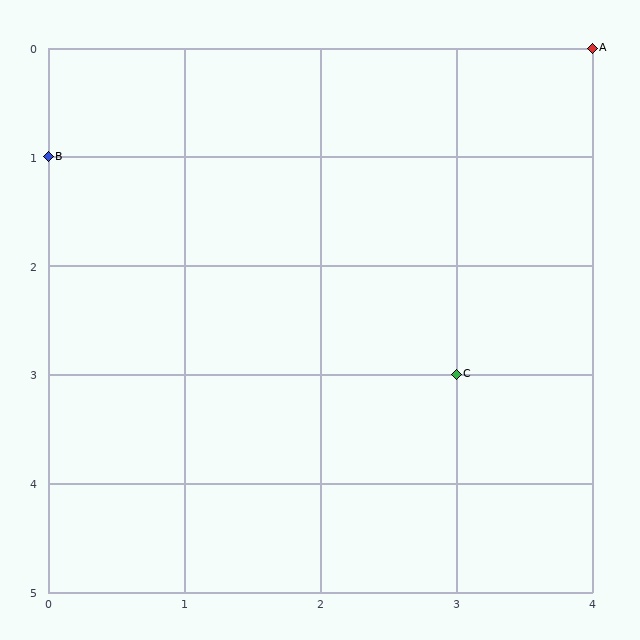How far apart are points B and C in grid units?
Points B and C are 3 columns and 2 rows apart (about 3.6 grid units diagonally).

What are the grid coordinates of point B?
Point B is at grid coordinates (0, 1).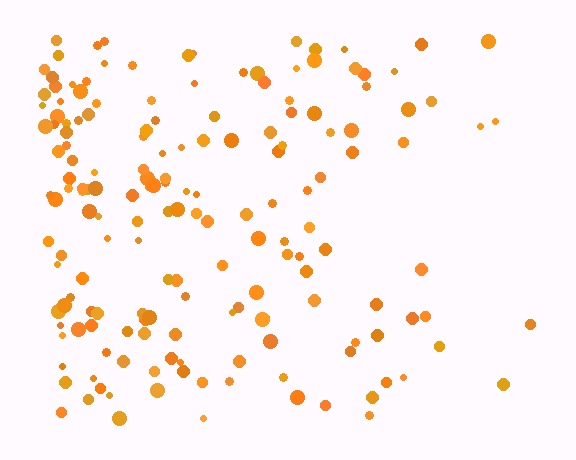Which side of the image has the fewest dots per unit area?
The right.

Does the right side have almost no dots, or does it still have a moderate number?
Still a moderate number, just noticeably fewer than the left.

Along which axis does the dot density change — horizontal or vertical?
Horizontal.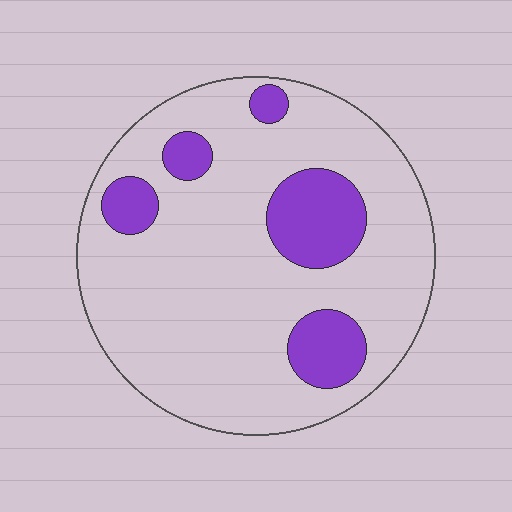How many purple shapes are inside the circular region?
5.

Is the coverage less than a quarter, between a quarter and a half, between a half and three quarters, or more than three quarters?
Less than a quarter.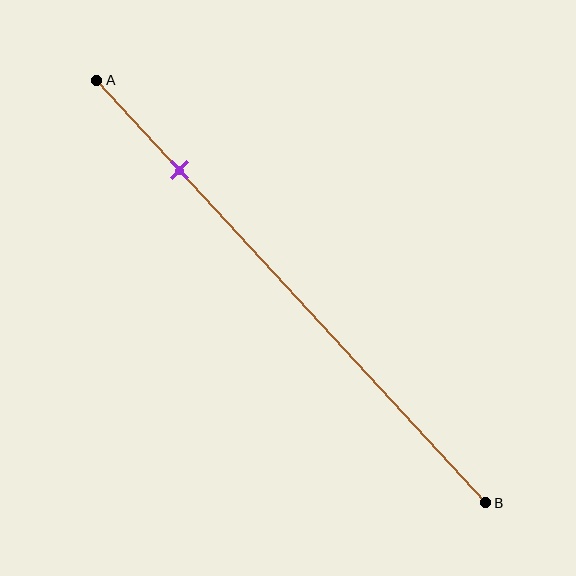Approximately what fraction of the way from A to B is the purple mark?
The purple mark is approximately 20% of the way from A to B.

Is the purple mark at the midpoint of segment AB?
No, the mark is at about 20% from A, not at the 50% midpoint.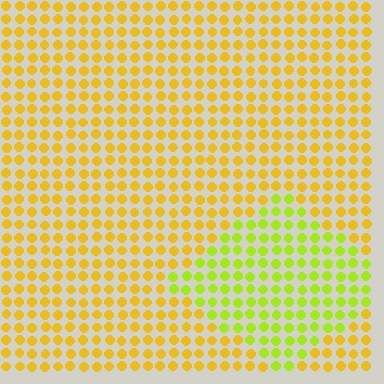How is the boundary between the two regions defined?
The boundary is defined purely by a slight shift in hue (about 35 degrees). Spacing, size, and orientation are identical on both sides.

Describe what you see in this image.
The image is filled with small yellow elements in a uniform arrangement. A diamond-shaped region is visible where the elements are tinted to a slightly different hue, forming a subtle color boundary.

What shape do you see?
I see a diamond.